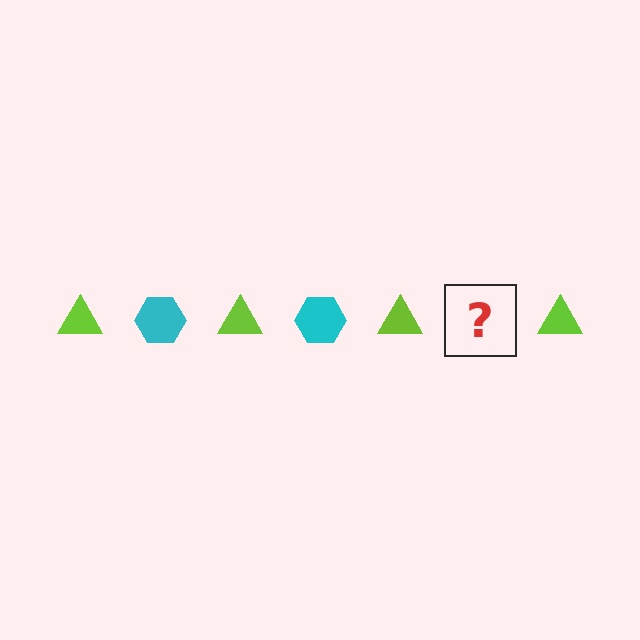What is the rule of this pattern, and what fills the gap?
The rule is that the pattern alternates between lime triangle and cyan hexagon. The gap should be filled with a cyan hexagon.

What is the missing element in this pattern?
The missing element is a cyan hexagon.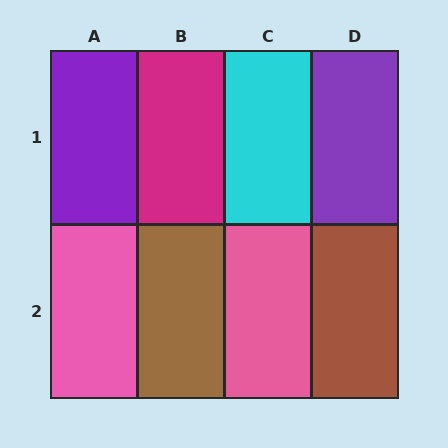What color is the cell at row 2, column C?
Pink.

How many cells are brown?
2 cells are brown.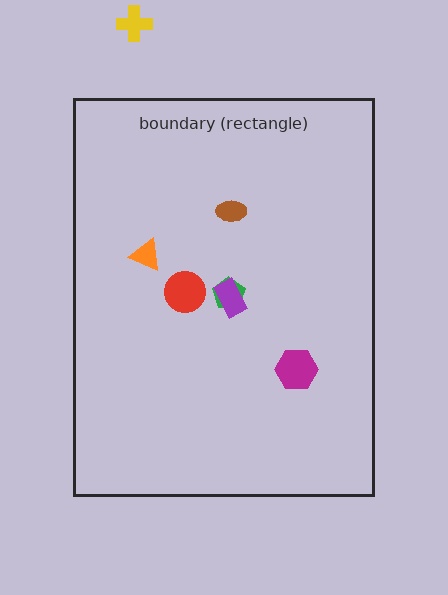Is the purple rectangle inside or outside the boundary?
Inside.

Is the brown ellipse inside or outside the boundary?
Inside.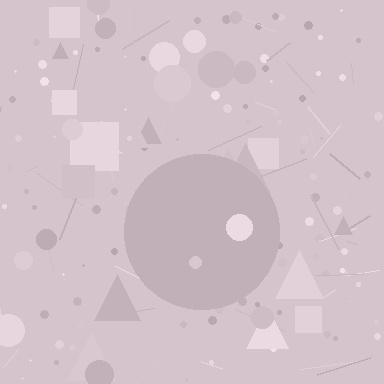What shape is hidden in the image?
A circle is hidden in the image.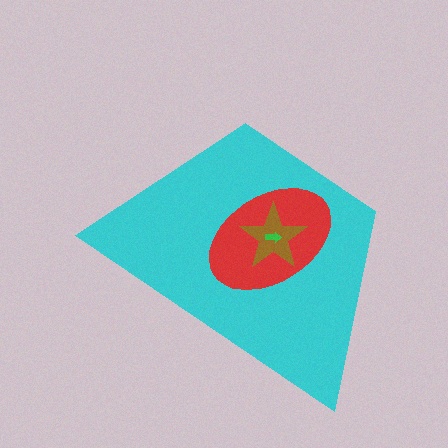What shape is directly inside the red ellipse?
The brown star.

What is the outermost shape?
The cyan trapezoid.